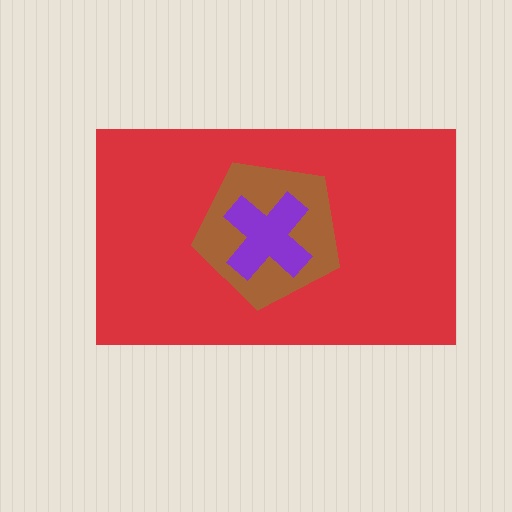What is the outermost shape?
The red rectangle.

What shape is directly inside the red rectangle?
The brown pentagon.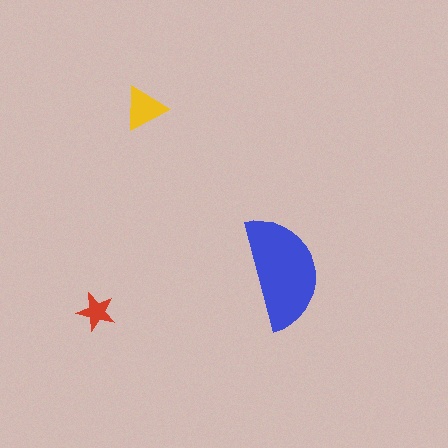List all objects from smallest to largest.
The red star, the yellow triangle, the blue semicircle.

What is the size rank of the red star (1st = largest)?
3rd.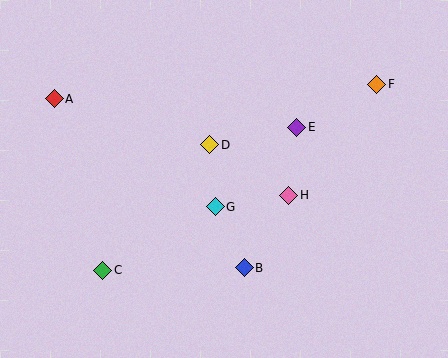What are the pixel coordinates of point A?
Point A is at (54, 99).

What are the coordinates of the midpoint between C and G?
The midpoint between C and G is at (159, 239).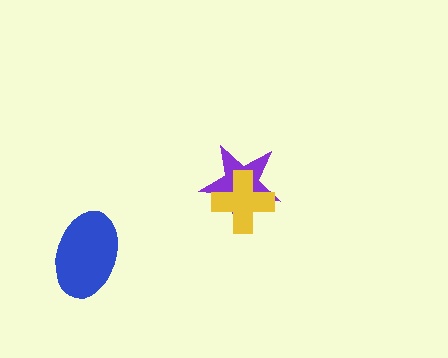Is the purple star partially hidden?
Yes, it is partially covered by another shape.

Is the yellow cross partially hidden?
No, no other shape covers it.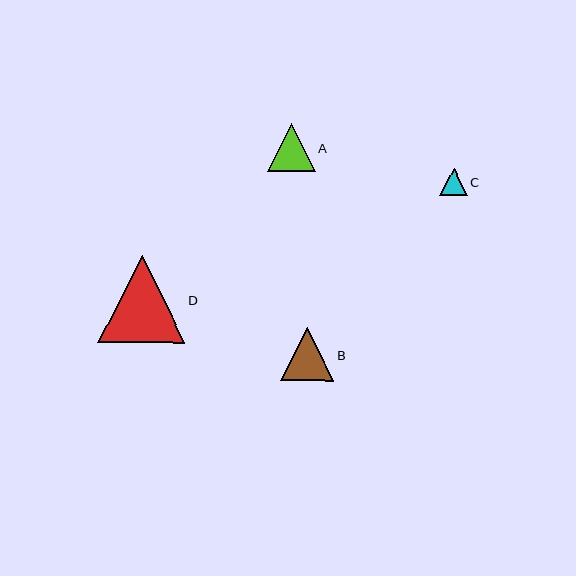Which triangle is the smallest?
Triangle C is the smallest with a size of approximately 27 pixels.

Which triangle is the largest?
Triangle D is the largest with a size of approximately 87 pixels.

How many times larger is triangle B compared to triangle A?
Triangle B is approximately 1.1 times the size of triangle A.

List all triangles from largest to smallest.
From largest to smallest: D, B, A, C.